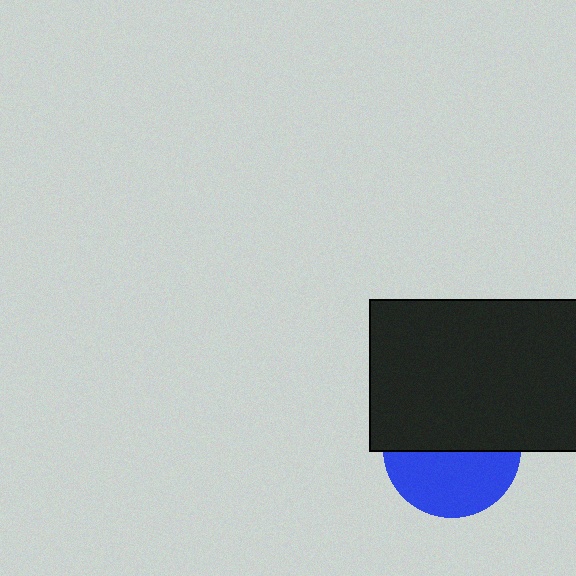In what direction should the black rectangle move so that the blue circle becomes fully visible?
The black rectangle should move up. That is the shortest direction to clear the overlap and leave the blue circle fully visible.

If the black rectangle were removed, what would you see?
You would see the complete blue circle.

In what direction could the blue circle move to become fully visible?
The blue circle could move down. That would shift it out from behind the black rectangle entirely.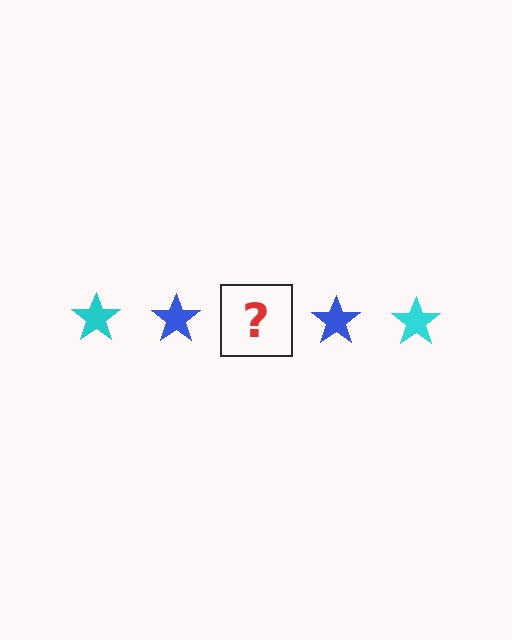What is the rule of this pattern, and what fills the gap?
The rule is that the pattern cycles through cyan, blue stars. The gap should be filled with a cyan star.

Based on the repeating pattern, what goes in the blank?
The blank should be a cyan star.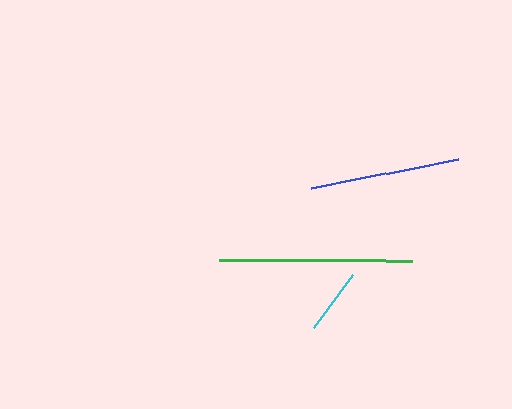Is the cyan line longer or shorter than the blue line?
The blue line is longer than the cyan line.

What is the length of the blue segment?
The blue segment is approximately 150 pixels long.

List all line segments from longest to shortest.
From longest to shortest: green, blue, cyan.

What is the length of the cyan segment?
The cyan segment is approximately 66 pixels long.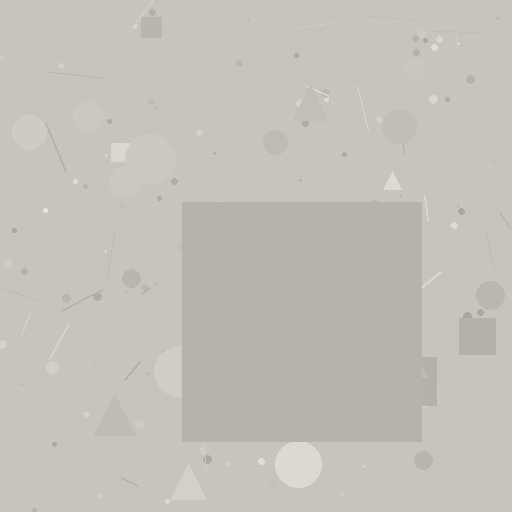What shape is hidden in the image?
A square is hidden in the image.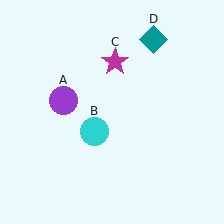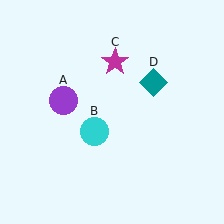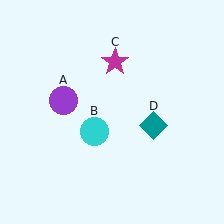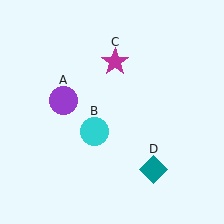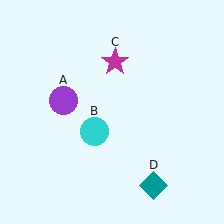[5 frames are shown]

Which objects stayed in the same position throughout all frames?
Purple circle (object A) and cyan circle (object B) and magenta star (object C) remained stationary.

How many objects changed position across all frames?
1 object changed position: teal diamond (object D).